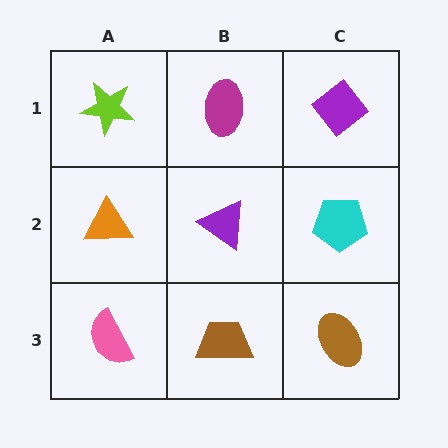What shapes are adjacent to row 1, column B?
A purple triangle (row 2, column B), a lime star (row 1, column A), a purple diamond (row 1, column C).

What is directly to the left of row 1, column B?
A lime star.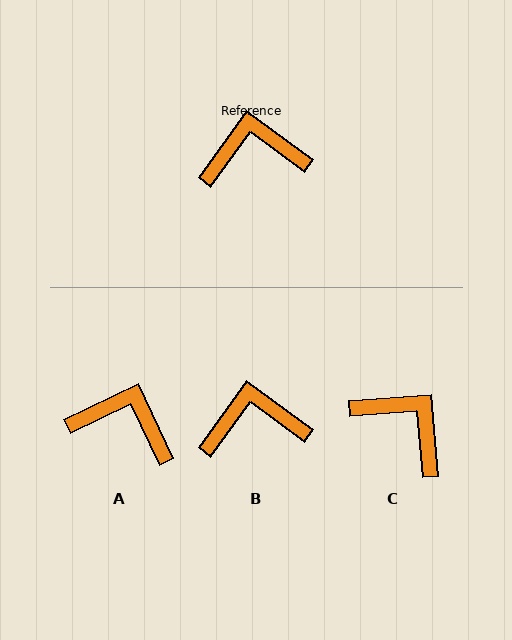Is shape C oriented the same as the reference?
No, it is off by about 49 degrees.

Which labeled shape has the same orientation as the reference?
B.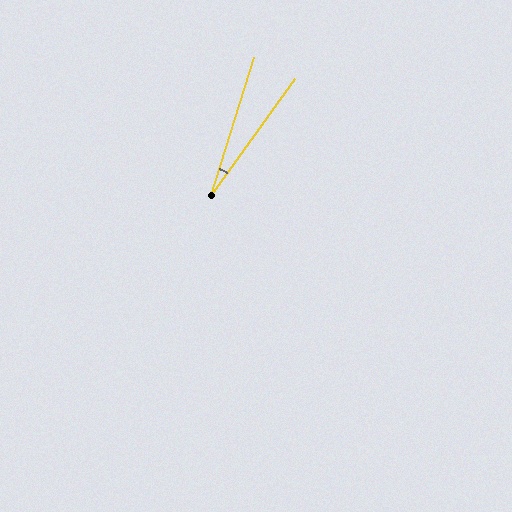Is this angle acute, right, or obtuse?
It is acute.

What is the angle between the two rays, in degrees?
Approximately 18 degrees.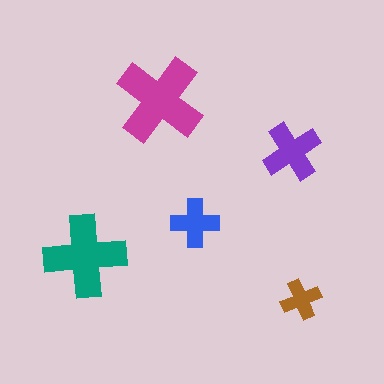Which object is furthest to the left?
The teal cross is leftmost.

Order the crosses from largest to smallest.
the magenta one, the teal one, the purple one, the blue one, the brown one.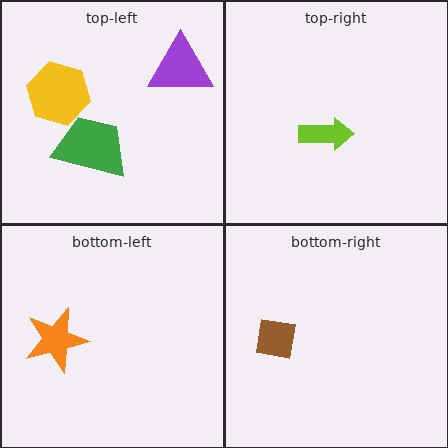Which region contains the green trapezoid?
The top-left region.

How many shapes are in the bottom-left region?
1.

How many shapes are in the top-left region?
3.